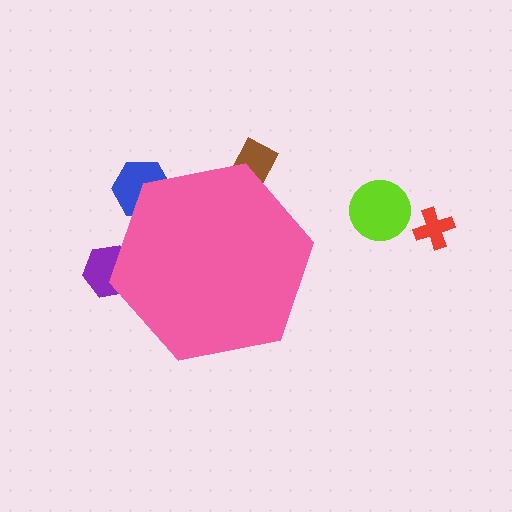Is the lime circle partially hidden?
No, the lime circle is fully visible.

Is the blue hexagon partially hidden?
Yes, the blue hexagon is partially hidden behind the pink hexagon.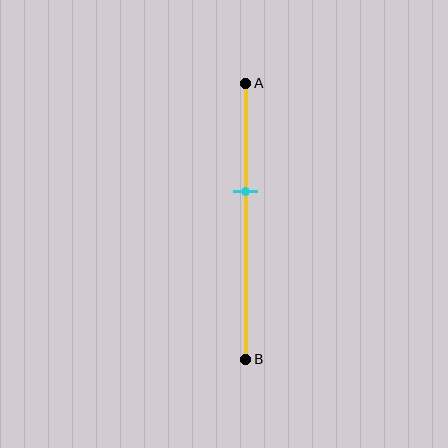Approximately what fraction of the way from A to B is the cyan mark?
The cyan mark is approximately 40% of the way from A to B.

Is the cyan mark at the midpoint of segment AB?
No, the mark is at about 40% from A, not at the 50% midpoint.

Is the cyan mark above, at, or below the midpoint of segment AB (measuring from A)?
The cyan mark is above the midpoint of segment AB.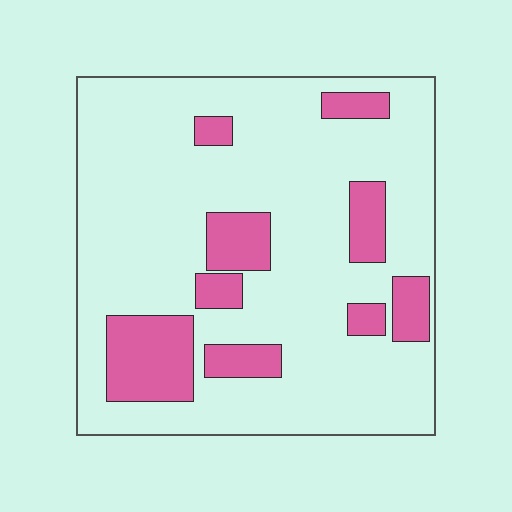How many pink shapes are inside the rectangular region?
9.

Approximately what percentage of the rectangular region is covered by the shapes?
Approximately 20%.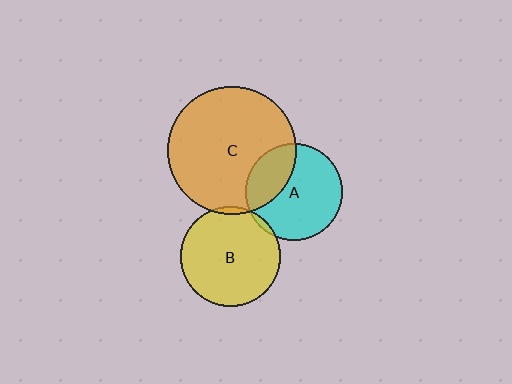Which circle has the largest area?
Circle C (orange).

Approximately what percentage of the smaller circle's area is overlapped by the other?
Approximately 5%.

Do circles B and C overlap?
Yes.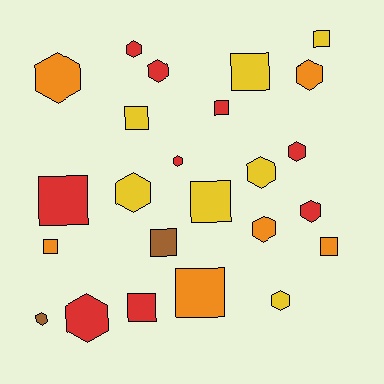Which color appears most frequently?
Red, with 9 objects.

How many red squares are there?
There are 3 red squares.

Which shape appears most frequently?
Hexagon, with 13 objects.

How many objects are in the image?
There are 24 objects.